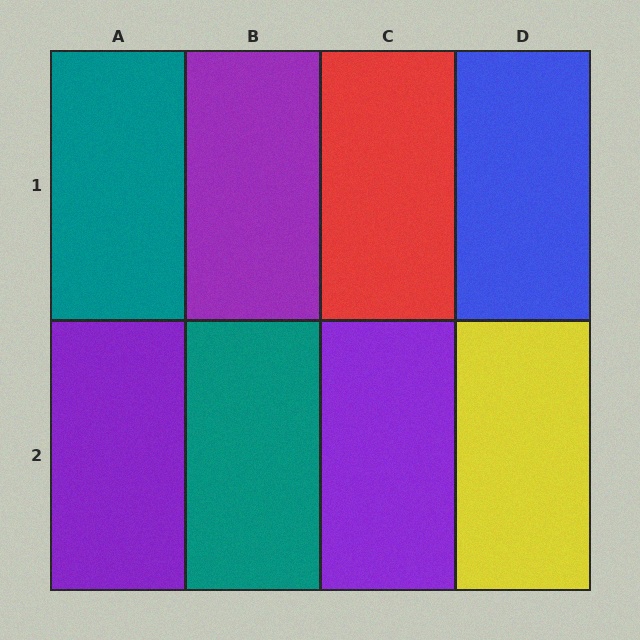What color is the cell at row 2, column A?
Purple.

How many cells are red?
1 cell is red.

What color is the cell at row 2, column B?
Teal.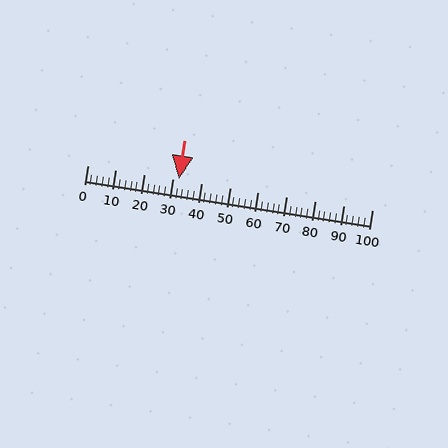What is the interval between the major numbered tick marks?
The major tick marks are spaced 10 units apart.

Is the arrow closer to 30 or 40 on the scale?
The arrow is closer to 30.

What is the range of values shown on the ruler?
The ruler shows values from 0 to 100.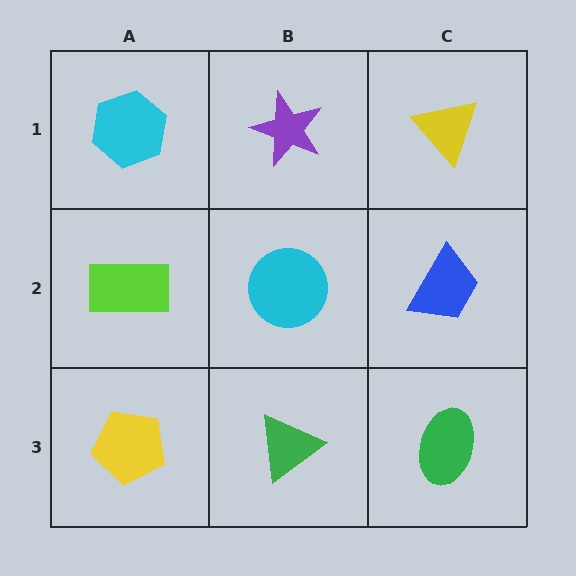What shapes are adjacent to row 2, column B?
A purple star (row 1, column B), a green triangle (row 3, column B), a lime rectangle (row 2, column A), a blue trapezoid (row 2, column C).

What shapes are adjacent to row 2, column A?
A cyan hexagon (row 1, column A), a yellow pentagon (row 3, column A), a cyan circle (row 2, column B).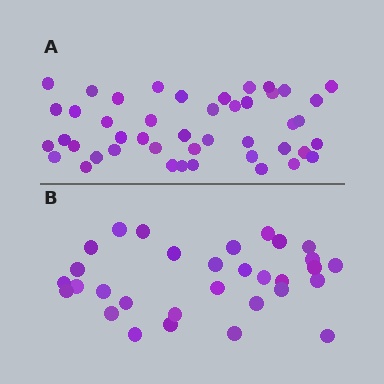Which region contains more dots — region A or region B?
Region A (the top region) has more dots.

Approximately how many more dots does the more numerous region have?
Region A has approximately 15 more dots than region B.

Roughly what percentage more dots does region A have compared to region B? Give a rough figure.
About 45% more.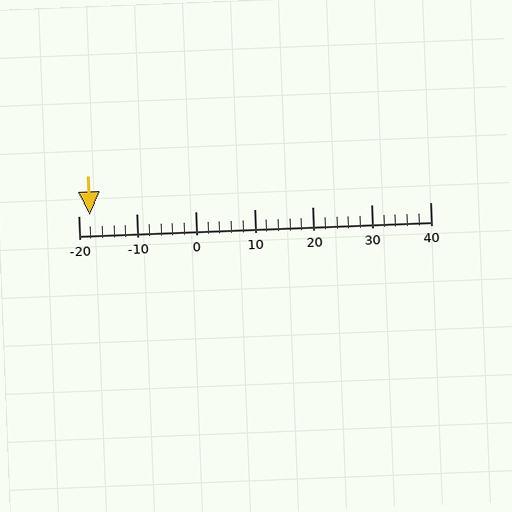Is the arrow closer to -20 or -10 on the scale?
The arrow is closer to -20.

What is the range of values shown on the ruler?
The ruler shows values from -20 to 40.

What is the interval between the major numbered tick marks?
The major tick marks are spaced 10 units apart.